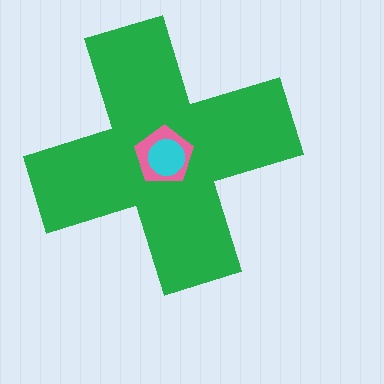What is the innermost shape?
The cyan circle.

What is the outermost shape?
The green cross.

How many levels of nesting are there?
3.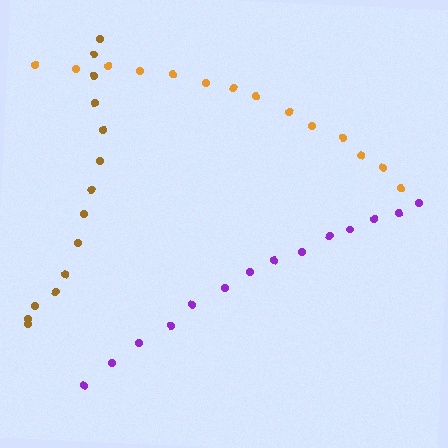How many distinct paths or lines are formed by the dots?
There are 3 distinct paths.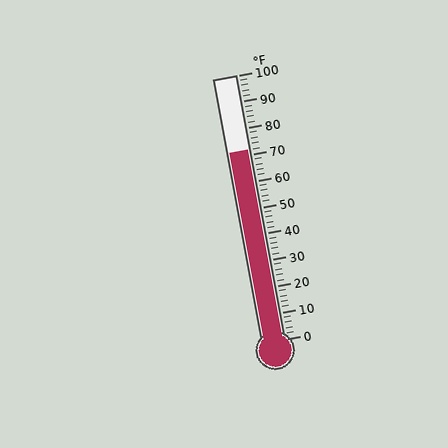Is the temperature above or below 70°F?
The temperature is above 70°F.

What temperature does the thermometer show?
The thermometer shows approximately 72°F.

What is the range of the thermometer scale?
The thermometer scale ranges from 0°F to 100°F.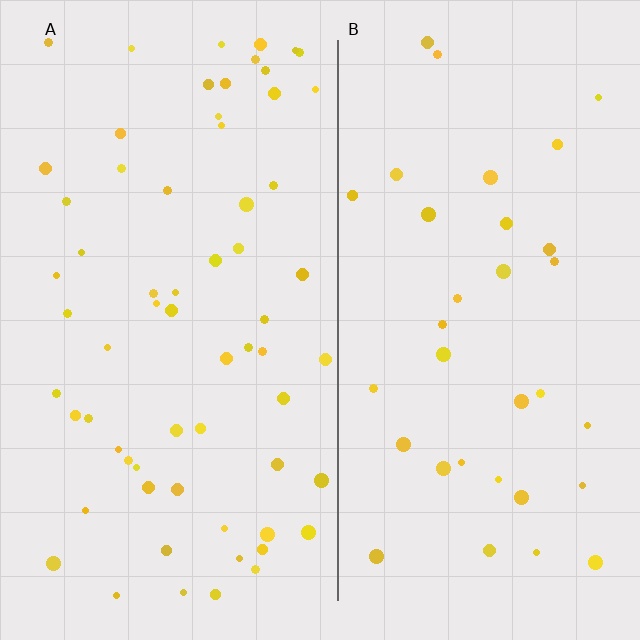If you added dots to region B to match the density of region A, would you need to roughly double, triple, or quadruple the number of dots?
Approximately double.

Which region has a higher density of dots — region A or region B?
A (the left).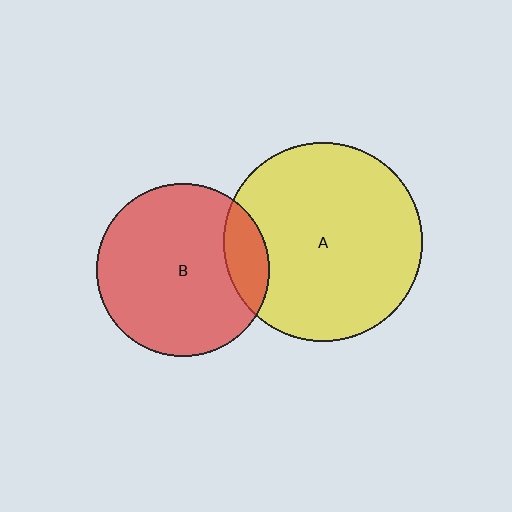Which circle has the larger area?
Circle A (yellow).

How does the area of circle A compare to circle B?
Approximately 1.3 times.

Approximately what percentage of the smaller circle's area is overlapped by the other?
Approximately 15%.